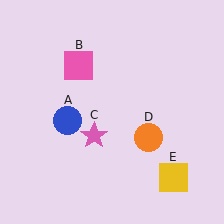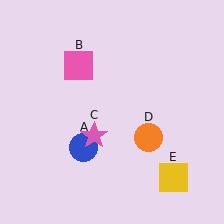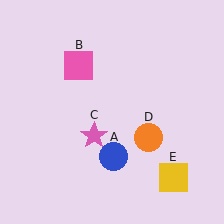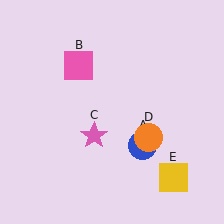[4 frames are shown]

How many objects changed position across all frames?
1 object changed position: blue circle (object A).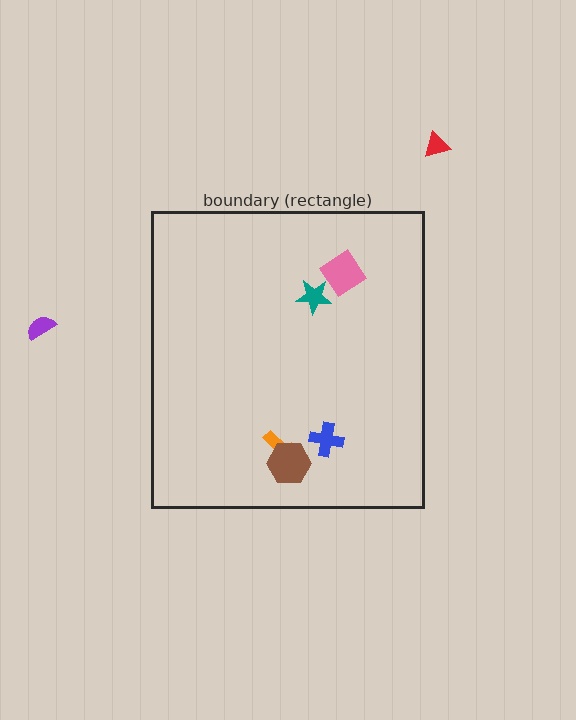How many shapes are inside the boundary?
5 inside, 2 outside.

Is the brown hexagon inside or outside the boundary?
Inside.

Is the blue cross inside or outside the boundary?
Inside.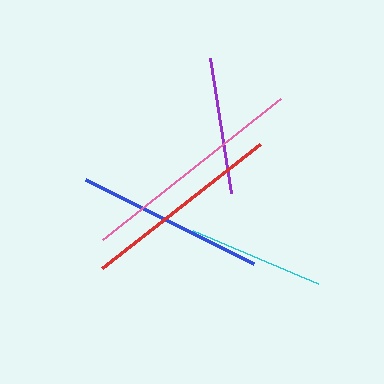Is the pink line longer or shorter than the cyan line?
The pink line is longer than the cyan line.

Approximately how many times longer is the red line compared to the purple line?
The red line is approximately 1.5 times the length of the purple line.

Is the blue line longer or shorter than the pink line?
The pink line is longer than the blue line.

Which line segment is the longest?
The pink line is the longest at approximately 227 pixels.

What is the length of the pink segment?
The pink segment is approximately 227 pixels long.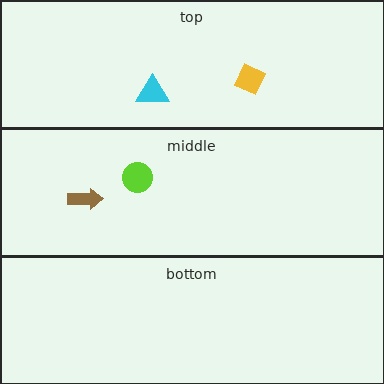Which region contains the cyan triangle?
The top region.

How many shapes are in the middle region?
2.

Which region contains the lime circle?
The middle region.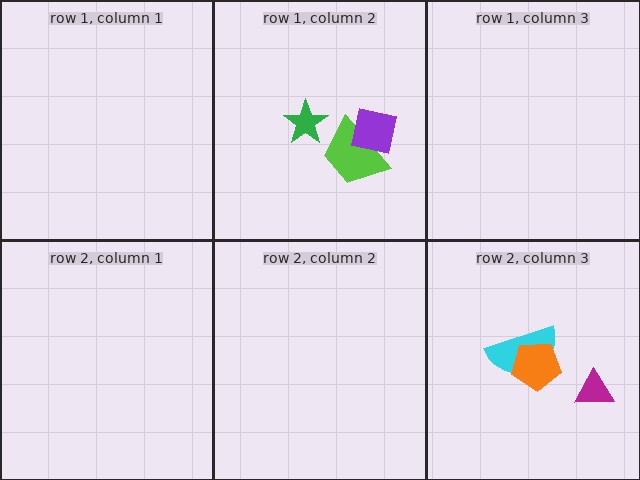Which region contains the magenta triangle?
The row 2, column 3 region.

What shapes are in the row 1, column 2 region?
The lime trapezoid, the green star, the purple square.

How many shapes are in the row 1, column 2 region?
3.